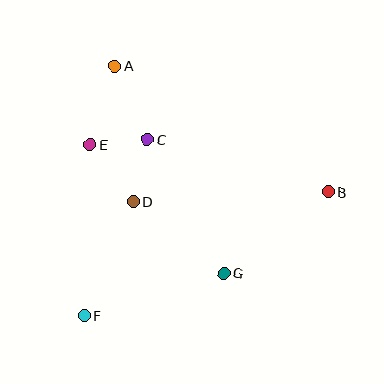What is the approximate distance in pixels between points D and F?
The distance between D and F is approximately 124 pixels.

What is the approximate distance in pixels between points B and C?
The distance between B and C is approximately 189 pixels.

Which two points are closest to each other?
Points C and E are closest to each other.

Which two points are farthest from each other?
Points B and F are farthest from each other.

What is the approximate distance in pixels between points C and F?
The distance between C and F is approximately 187 pixels.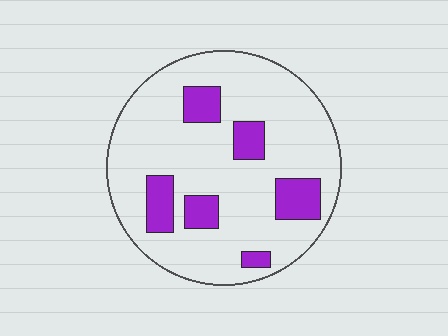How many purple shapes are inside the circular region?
6.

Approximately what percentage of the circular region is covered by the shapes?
Approximately 20%.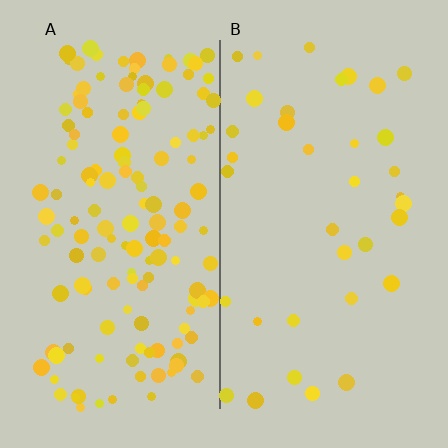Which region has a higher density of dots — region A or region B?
A (the left).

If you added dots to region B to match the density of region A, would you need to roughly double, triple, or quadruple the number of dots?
Approximately quadruple.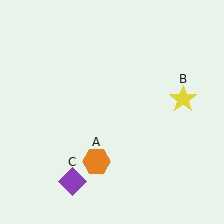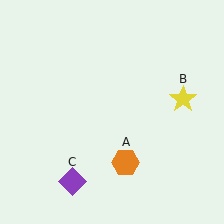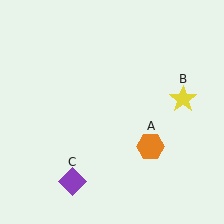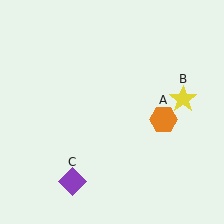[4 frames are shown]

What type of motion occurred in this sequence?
The orange hexagon (object A) rotated counterclockwise around the center of the scene.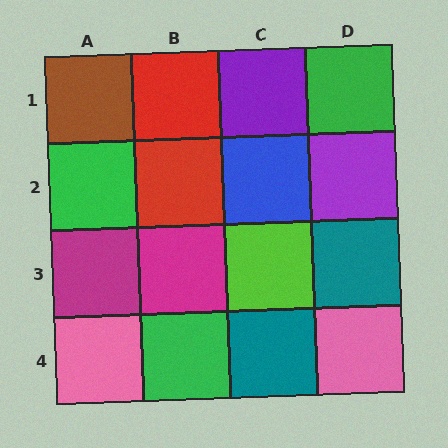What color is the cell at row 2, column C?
Blue.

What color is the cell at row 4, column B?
Green.